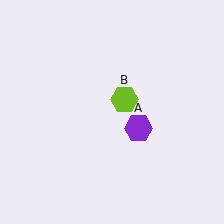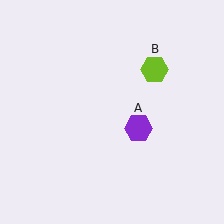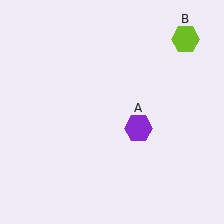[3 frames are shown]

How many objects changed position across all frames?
1 object changed position: lime hexagon (object B).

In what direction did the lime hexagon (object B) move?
The lime hexagon (object B) moved up and to the right.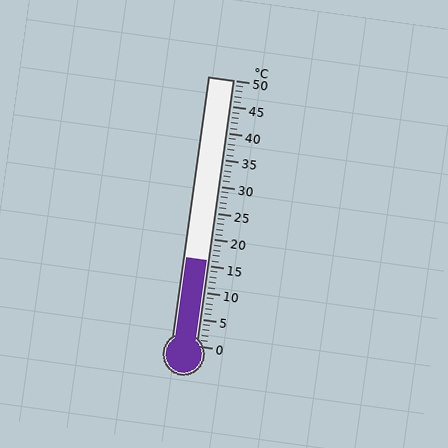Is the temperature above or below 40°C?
The temperature is below 40°C.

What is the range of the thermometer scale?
The thermometer scale ranges from 0°C to 50°C.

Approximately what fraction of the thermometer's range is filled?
The thermometer is filled to approximately 30% of its range.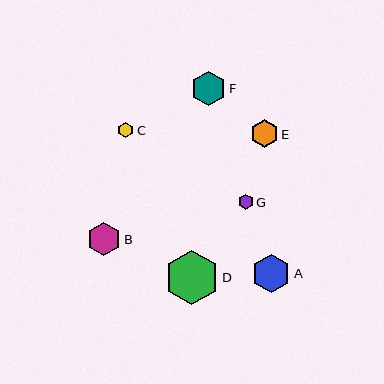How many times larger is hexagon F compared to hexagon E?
Hexagon F is approximately 1.3 times the size of hexagon E.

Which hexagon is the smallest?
Hexagon G is the smallest with a size of approximately 15 pixels.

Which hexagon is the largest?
Hexagon D is the largest with a size of approximately 54 pixels.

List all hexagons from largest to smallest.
From largest to smallest: D, A, F, B, E, C, G.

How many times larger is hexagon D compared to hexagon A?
Hexagon D is approximately 1.4 times the size of hexagon A.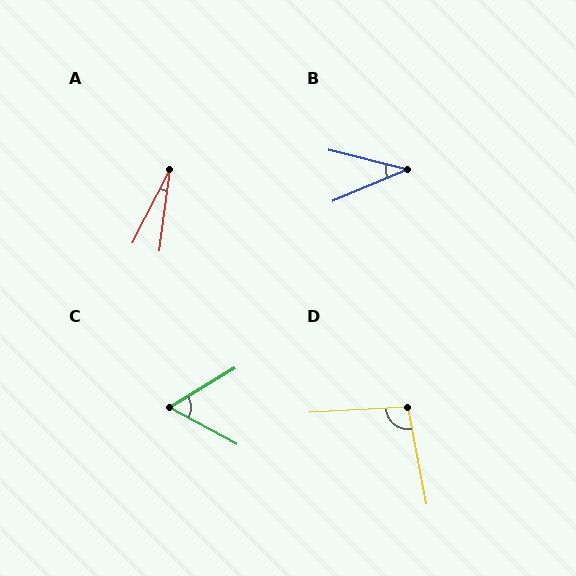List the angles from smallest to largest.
A (20°), B (37°), C (59°), D (97°).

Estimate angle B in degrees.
Approximately 37 degrees.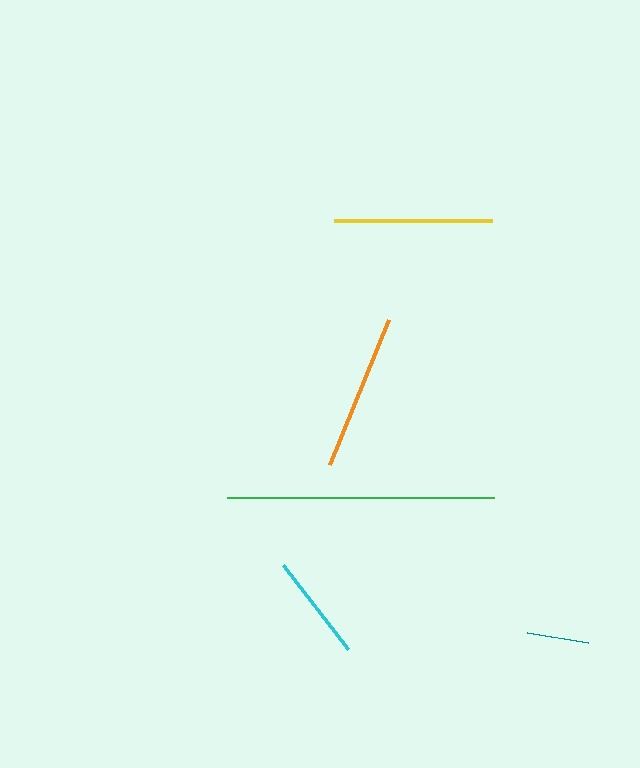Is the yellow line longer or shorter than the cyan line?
The yellow line is longer than the cyan line.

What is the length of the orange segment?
The orange segment is approximately 157 pixels long.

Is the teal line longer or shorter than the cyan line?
The cyan line is longer than the teal line.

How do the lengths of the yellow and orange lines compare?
The yellow and orange lines are approximately the same length.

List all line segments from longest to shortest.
From longest to shortest: green, yellow, orange, cyan, teal.